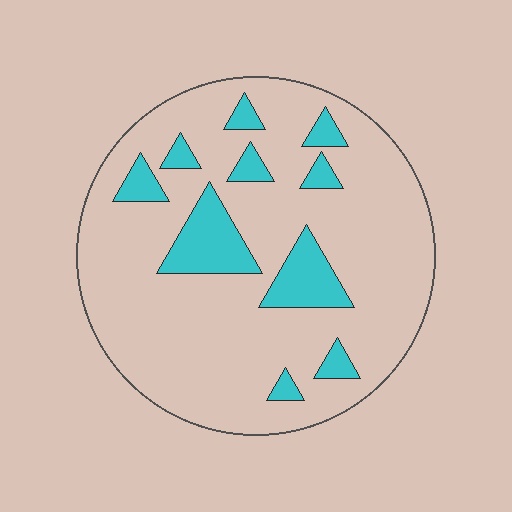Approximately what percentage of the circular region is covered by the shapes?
Approximately 15%.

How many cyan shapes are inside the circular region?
10.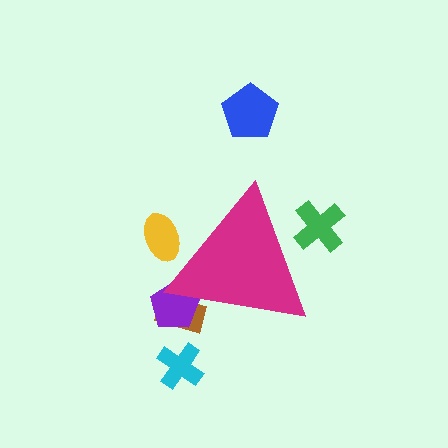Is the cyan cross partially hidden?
No, the cyan cross is fully visible.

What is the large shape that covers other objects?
A magenta triangle.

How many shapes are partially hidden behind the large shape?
4 shapes are partially hidden.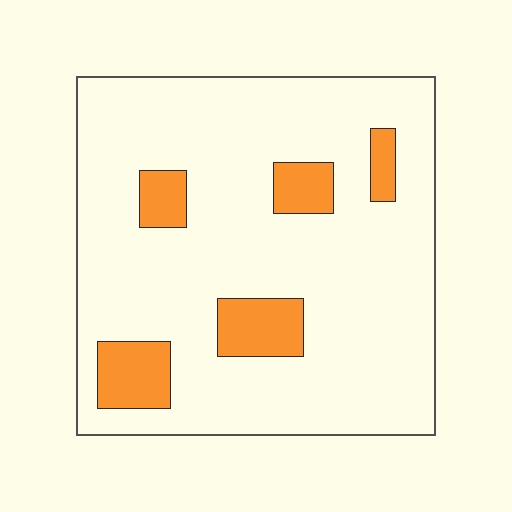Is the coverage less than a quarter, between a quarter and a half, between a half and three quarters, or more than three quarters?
Less than a quarter.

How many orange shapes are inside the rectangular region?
5.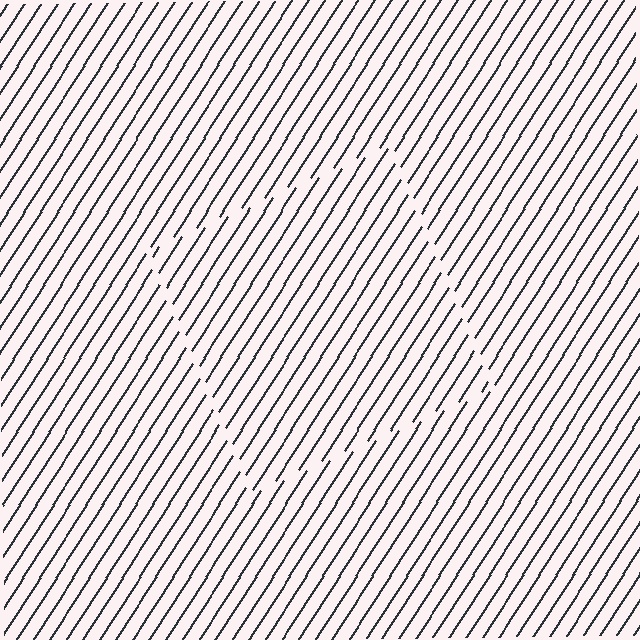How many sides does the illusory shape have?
4 sides — the line-ends trace a square.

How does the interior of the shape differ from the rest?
The interior of the shape contains the same grating, shifted by half a period — the contour is defined by the phase discontinuity where line-ends from the inner and outer gratings abut.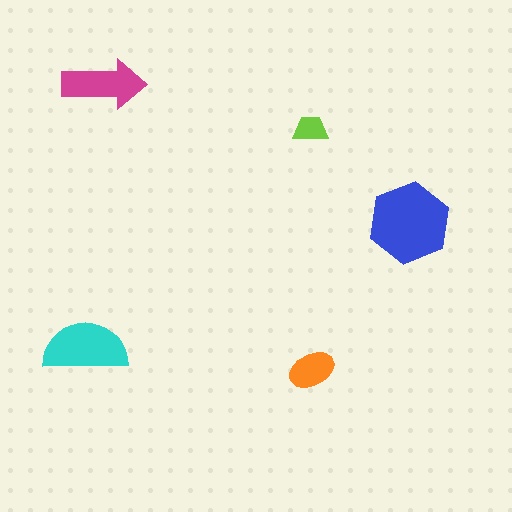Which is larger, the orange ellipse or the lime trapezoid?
The orange ellipse.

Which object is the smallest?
The lime trapezoid.